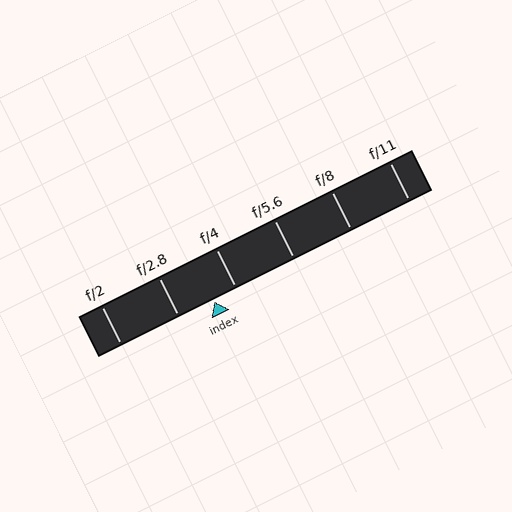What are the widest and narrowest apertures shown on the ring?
The widest aperture shown is f/2 and the narrowest is f/11.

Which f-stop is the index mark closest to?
The index mark is closest to f/4.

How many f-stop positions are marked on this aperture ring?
There are 6 f-stop positions marked.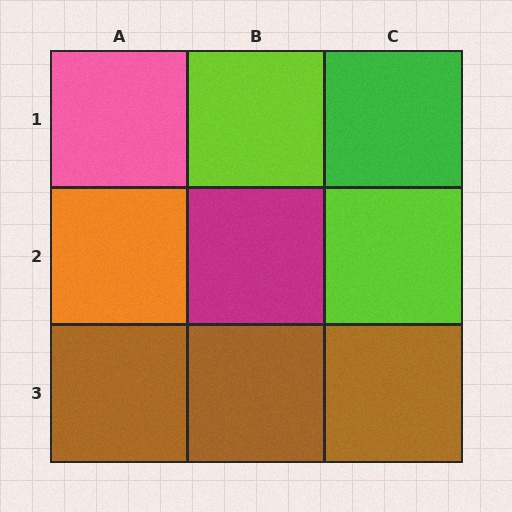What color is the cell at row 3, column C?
Brown.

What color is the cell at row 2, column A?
Orange.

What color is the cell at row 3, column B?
Brown.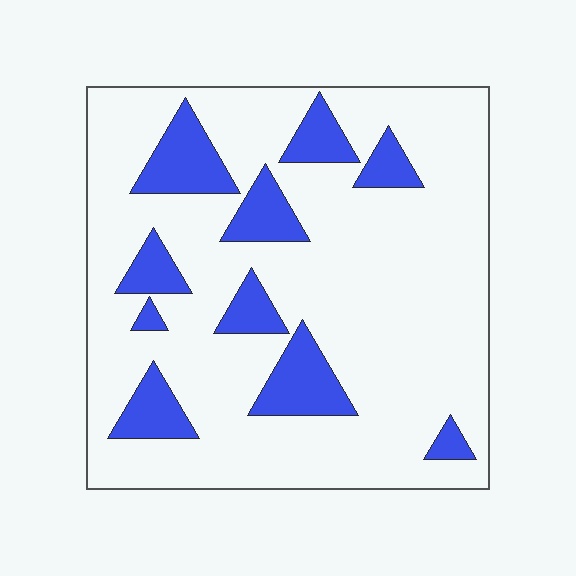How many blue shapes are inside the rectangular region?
10.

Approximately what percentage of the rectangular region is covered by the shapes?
Approximately 20%.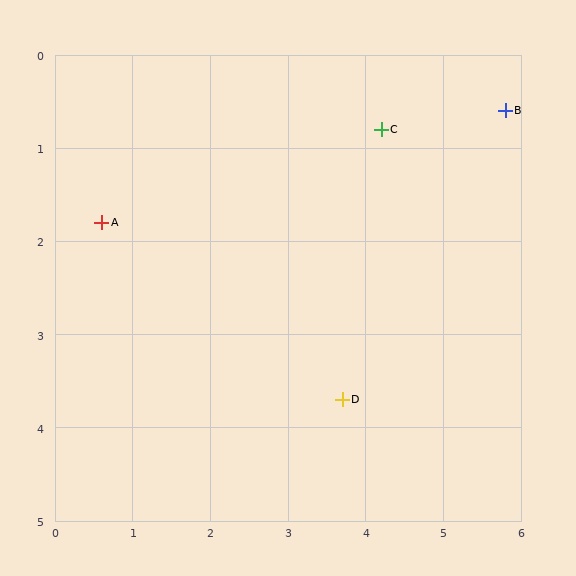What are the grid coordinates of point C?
Point C is at approximately (4.2, 0.8).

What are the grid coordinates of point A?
Point A is at approximately (0.6, 1.8).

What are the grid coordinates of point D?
Point D is at approximately (3.7, 3.7).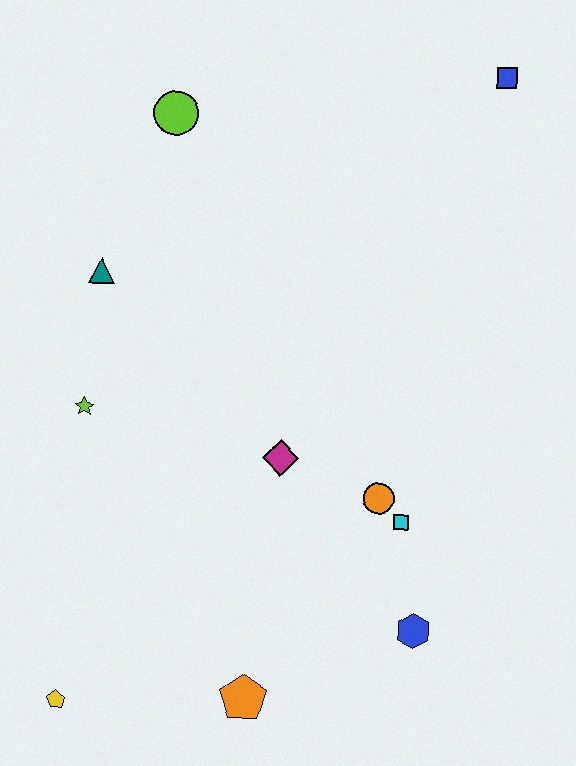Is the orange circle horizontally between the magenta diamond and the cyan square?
Yes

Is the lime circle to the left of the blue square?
Yes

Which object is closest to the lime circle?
The teal triangle is closest to the lime circle.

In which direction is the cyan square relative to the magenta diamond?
The cyan square is to the right of the magenta diamond.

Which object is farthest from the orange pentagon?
The blue square is farthest from the orange pentagon.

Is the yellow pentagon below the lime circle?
Yes